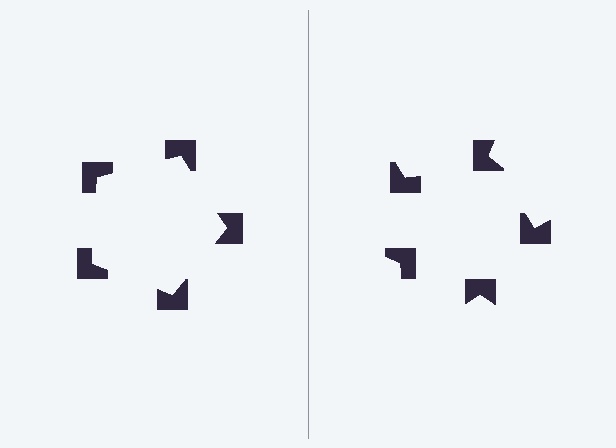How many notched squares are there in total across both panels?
10 — 5 on each side.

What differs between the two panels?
The notched squares are positioned identically on both sides; only the wedge orientations differ. On the left they align to a pentagon; on the right they are misaligned.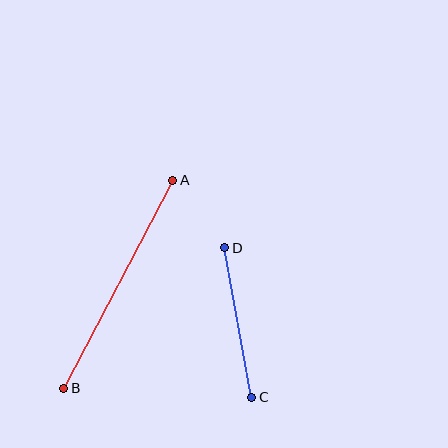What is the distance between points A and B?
The distance is approximately 235 pixels.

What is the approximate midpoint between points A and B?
The midpoint is at approximately (118, 284) pixels.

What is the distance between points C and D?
The distance is approximately 152 pixels.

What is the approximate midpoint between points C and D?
The midpoint is at approximately (238, 323) pixels.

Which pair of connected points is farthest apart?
Points A and B are farthest apart.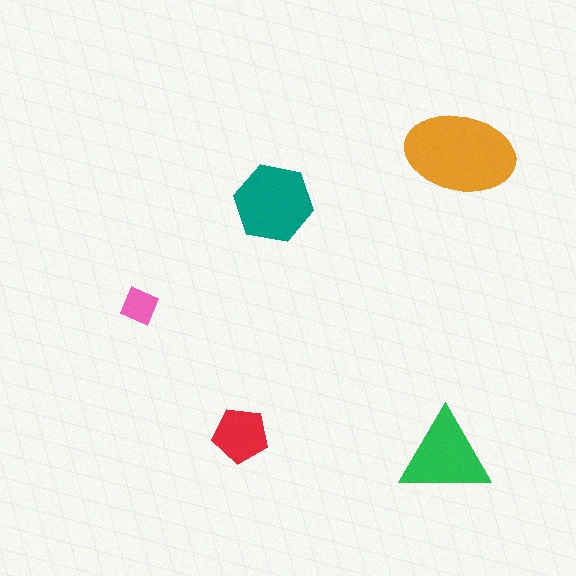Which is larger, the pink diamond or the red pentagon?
The red pentagon.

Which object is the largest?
The orange ellipse.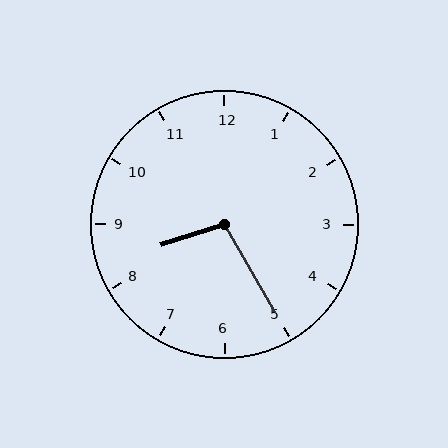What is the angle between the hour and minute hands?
Approximately 102 degrees.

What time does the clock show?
8:25.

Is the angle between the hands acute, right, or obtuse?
It is obtuse.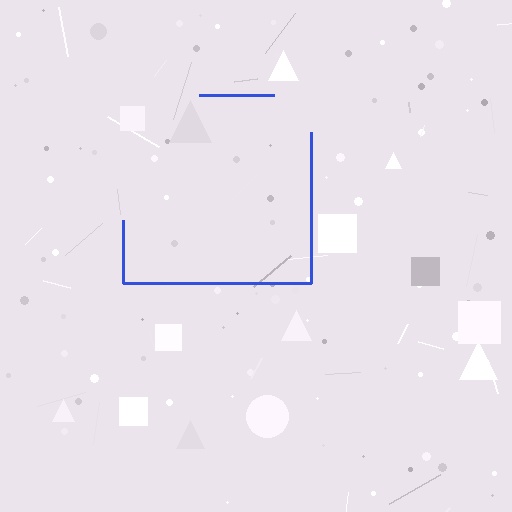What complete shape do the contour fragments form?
The contour fragments form a square.